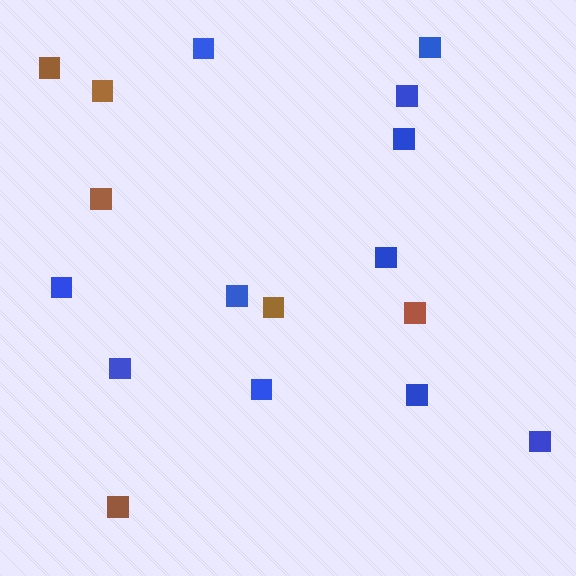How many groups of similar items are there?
There are 2 groups: one group of brown squares (6) and one group of blue squares (11).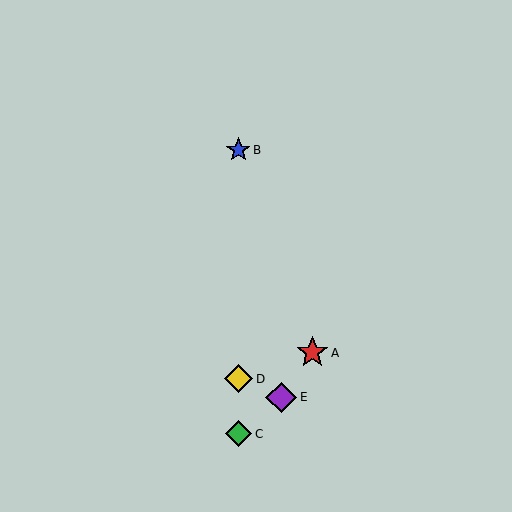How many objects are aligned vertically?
3 objects (B, C, D) are aligned vertically.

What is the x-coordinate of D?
Object D is at x≈238.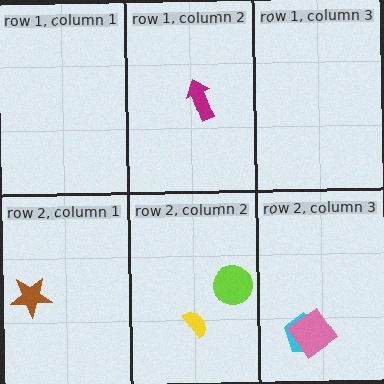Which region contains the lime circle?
The row 2, column 2 region.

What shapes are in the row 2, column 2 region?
The yellow semicircle, the lime circle.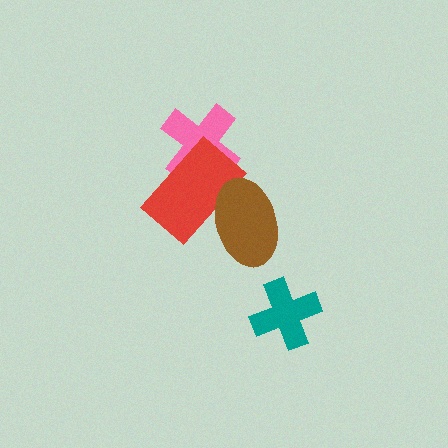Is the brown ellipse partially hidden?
No, no other shape covers it.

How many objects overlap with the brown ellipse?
1 object overlaps with the brown ellipse.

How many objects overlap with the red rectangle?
2 objects overlap with the red rectangle.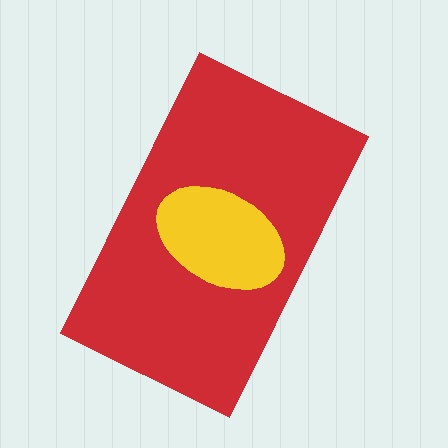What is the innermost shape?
The yellow ellipse.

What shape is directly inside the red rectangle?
The yellow ellipse.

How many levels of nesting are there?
2.